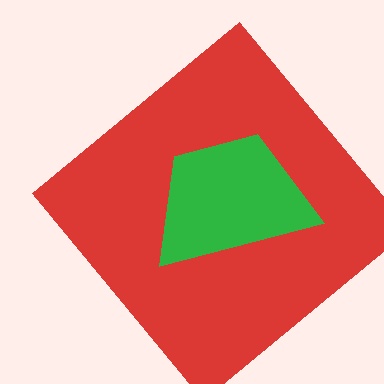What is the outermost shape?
The red diamond.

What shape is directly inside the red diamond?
The green trapezoid.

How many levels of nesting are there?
2.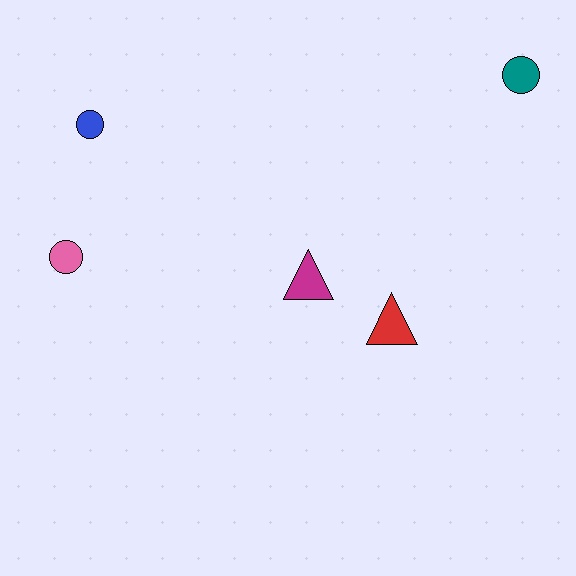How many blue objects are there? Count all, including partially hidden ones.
There is 1 blue object.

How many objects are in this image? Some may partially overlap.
There are 5 objects.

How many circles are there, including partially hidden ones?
There are 3 circles.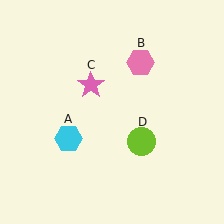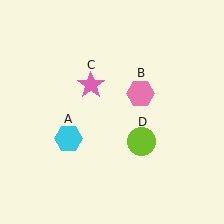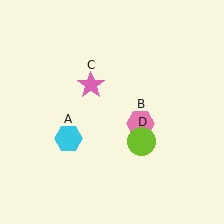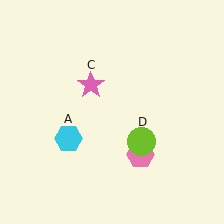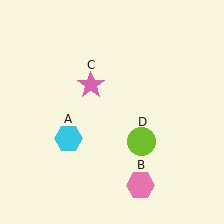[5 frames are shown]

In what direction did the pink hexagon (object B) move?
The pink hexagon (object B) moved down.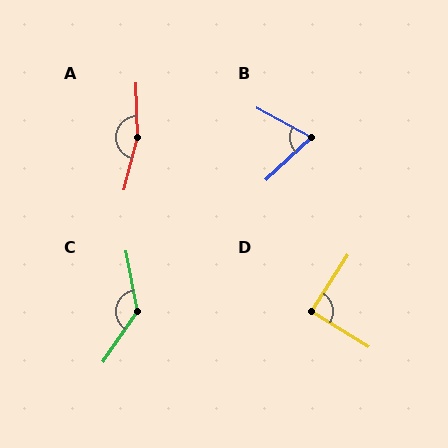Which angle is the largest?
A, at approximately 164 degrees.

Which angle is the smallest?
B, at approximately 72 degrees.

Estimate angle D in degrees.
Approximately 88 degrees.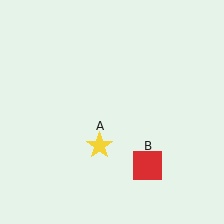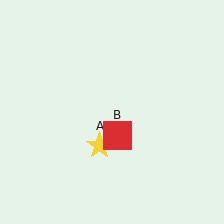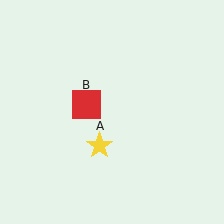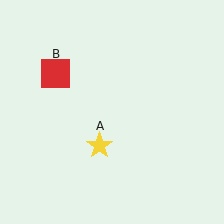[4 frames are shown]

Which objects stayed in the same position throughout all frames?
Yellow star (object A) remained stationary.